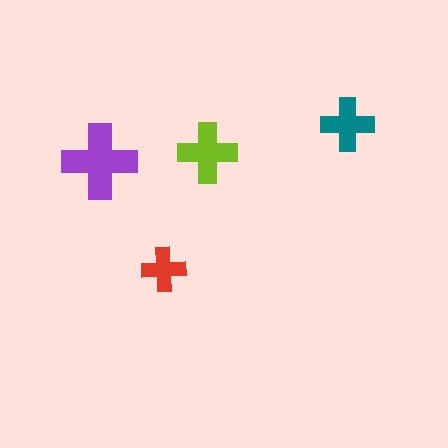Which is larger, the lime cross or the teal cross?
The lime one.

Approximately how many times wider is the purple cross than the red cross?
About 1.5 times wider.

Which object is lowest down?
The red cross is bottommost.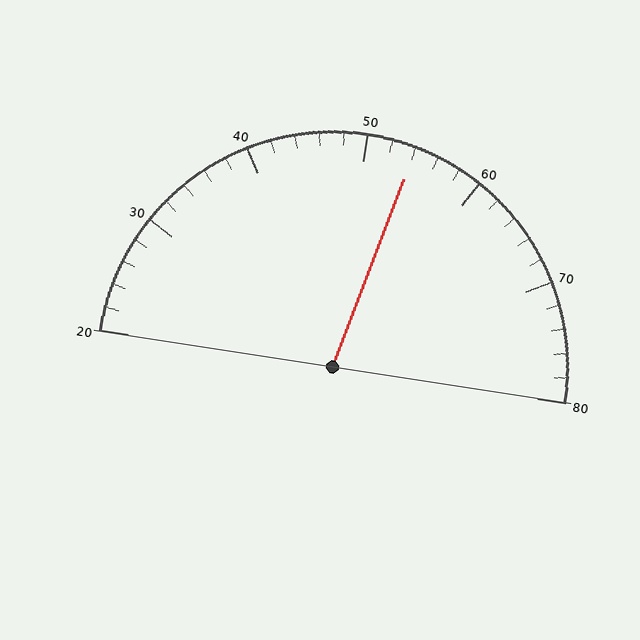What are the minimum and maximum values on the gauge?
The gauge ranges from 20 to 80.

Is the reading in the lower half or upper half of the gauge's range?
The reading is in the upper half of the range (20 to 80).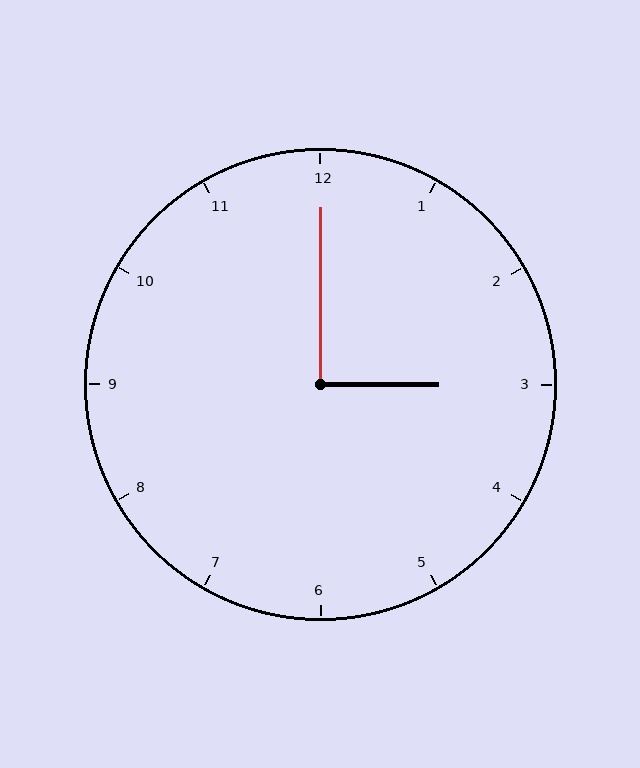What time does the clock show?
3:00.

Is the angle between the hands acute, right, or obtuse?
It is right.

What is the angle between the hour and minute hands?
Approximately 90 degrees.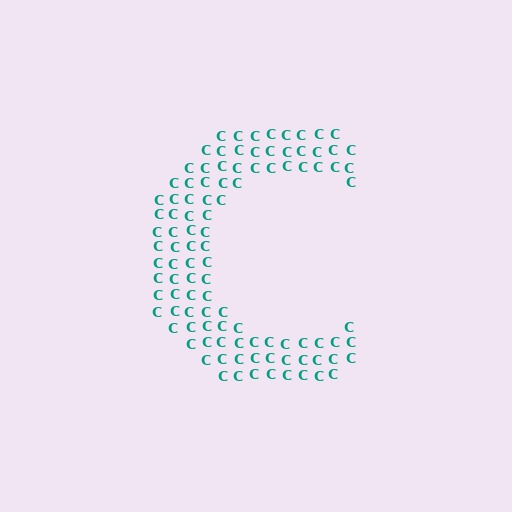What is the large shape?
The large shape is the letter C.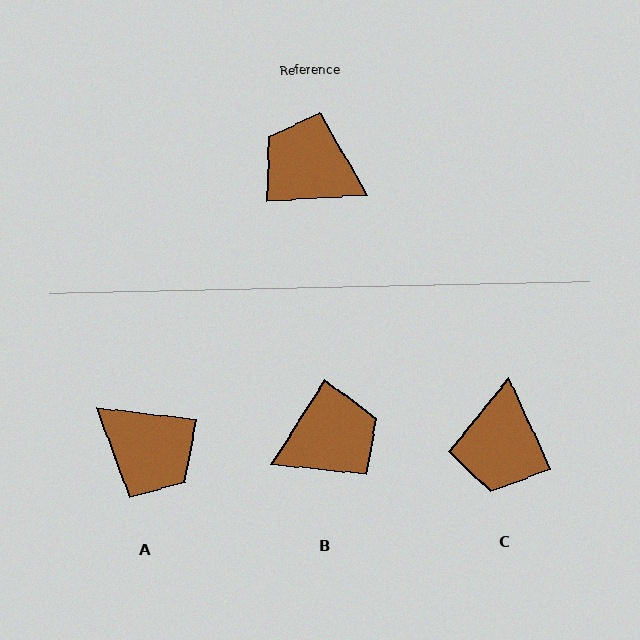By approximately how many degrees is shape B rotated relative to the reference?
Approximately 126 degrees clockwise.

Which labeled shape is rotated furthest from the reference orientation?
A, about 170 degrees away.